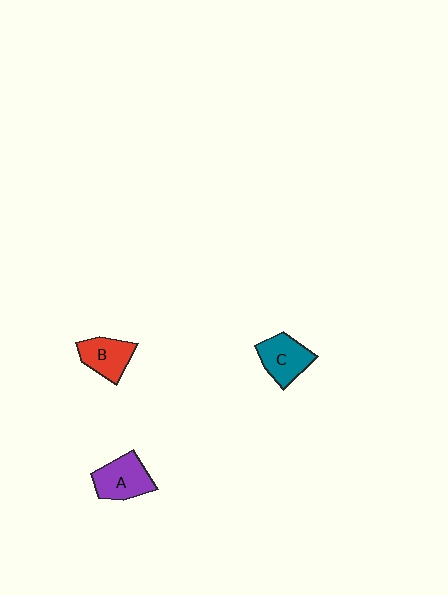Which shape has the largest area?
Shape A (purple).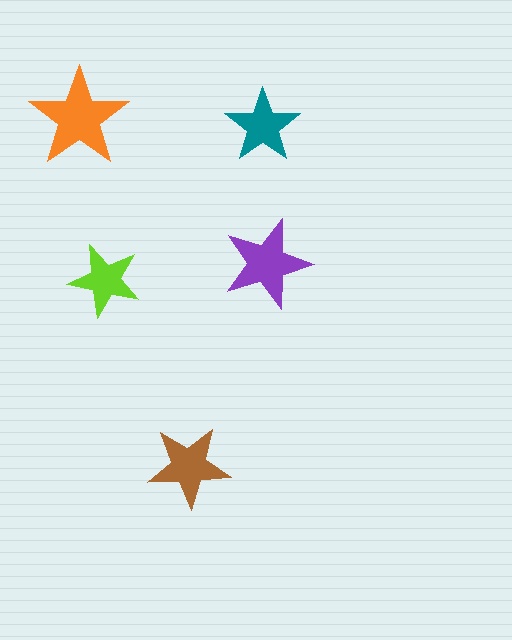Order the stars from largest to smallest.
the orange one, the purple one, the brown one, the teal one, the lime one.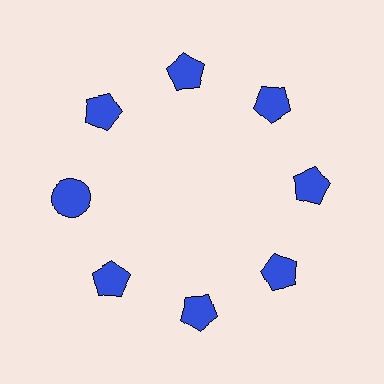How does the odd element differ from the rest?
It has a different shape: circle instead of pentagon.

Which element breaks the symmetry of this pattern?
The blue circle at roughly the 9 o'clock position breaks the symmetry. All other shapes are blue pentagons.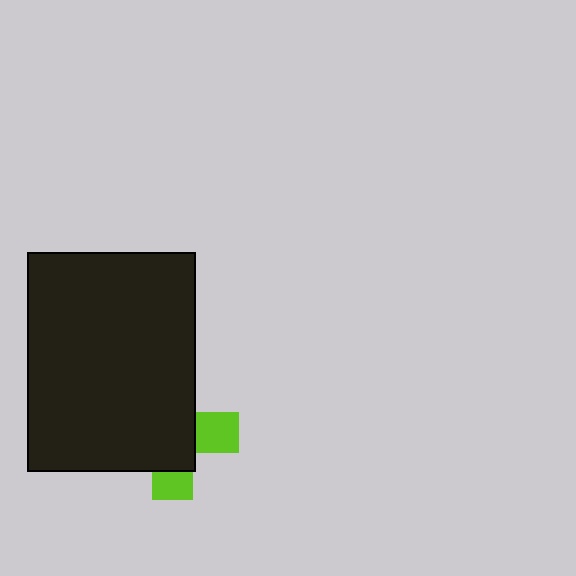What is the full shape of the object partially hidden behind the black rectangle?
The partially hidden object is a lime cross.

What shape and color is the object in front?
The object in front is a black rectangle.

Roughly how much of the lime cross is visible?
A small part of it is visible (roughly 32%).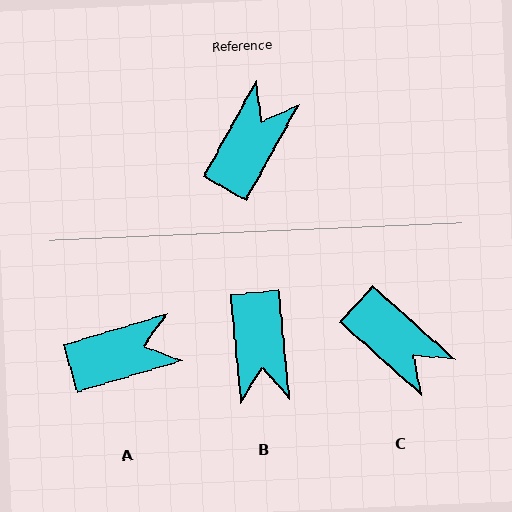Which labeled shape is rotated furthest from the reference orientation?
B, about 145 degrees away.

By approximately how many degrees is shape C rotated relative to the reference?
Approximately 103 degrees clockwise.